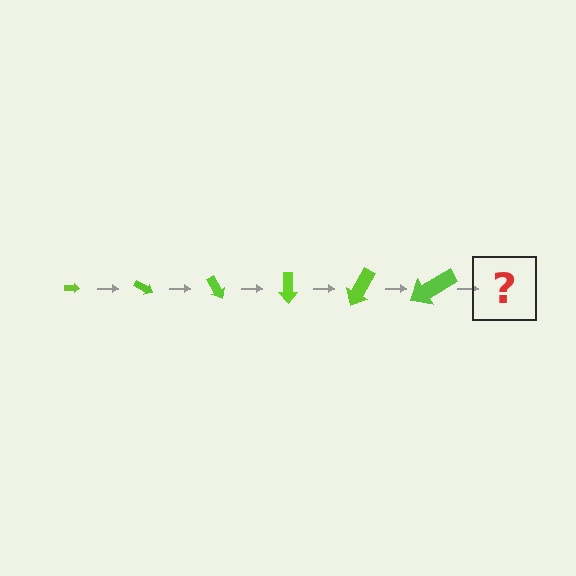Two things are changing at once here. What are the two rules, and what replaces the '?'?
The two rules are that the arrow grows larger each step and it rotates 30 degrees each step. The '?' should be an arrow, larger than the previous one and rotated 180 degrees from the start.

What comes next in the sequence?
The next element should be an arrow, larger than the previous one and rotated 180 degrees from the start.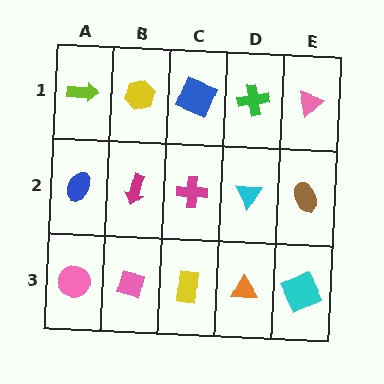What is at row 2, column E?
A brown ellipse.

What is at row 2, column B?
A magenta arrow.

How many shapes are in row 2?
5 shapes.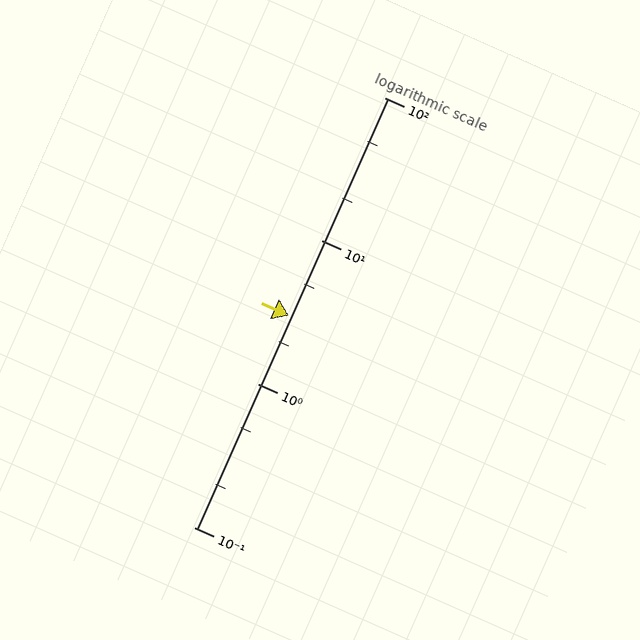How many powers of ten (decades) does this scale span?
The scale spans 3 decades, from 0.1 to 100.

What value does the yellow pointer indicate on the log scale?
The pointer indicates approximately 3.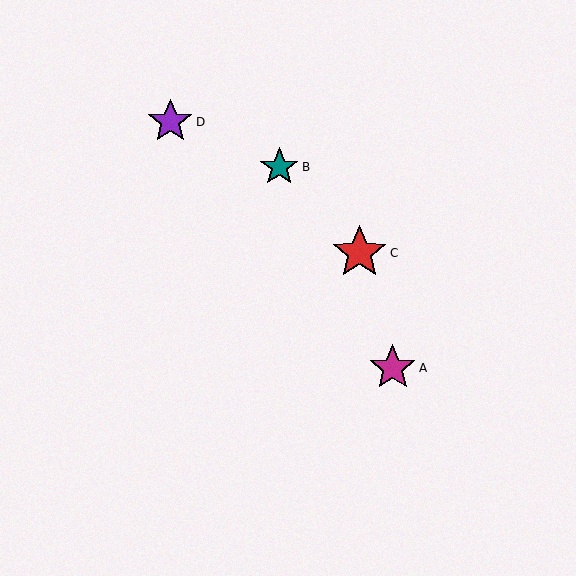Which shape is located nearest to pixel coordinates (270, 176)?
The teal star (labeled B) at (279, 167) is nearest to that location.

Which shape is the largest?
The red star (labeled C) is the largest.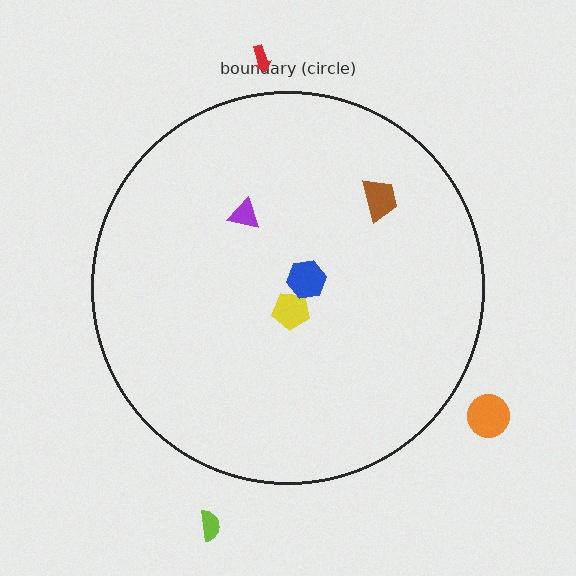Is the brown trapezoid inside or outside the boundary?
Inside.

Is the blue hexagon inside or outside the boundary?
Inside.